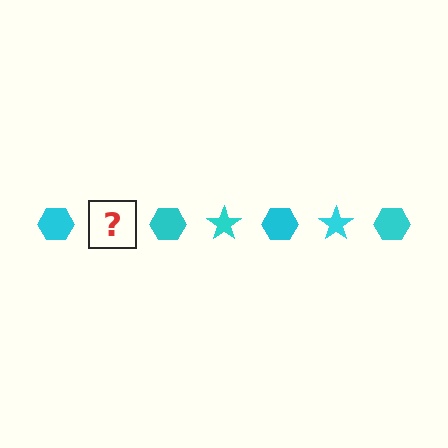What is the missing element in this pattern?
The missing element is a cyan star.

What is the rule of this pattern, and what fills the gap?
The rule is that the pattern cycles through hexagon, star shapes in cyan. The gap should be filled with a cyan star.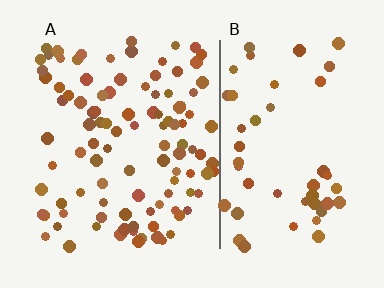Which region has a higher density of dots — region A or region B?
A (the left).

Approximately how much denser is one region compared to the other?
Approximately 2.0× — region A over region B.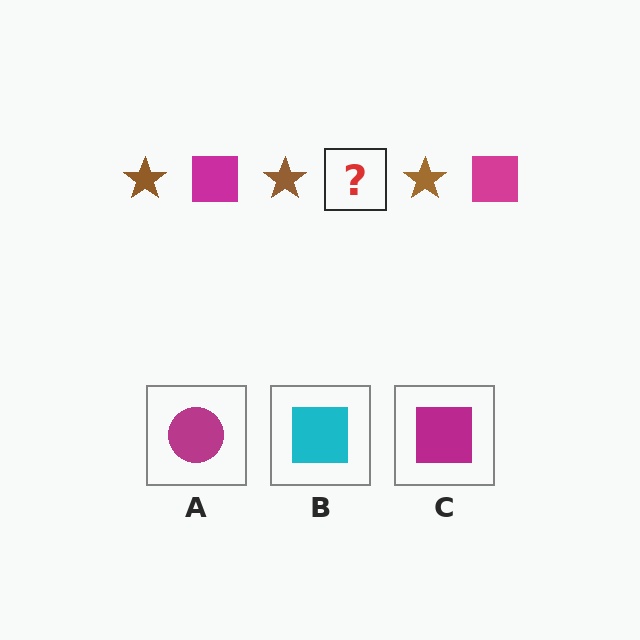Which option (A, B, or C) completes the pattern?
C.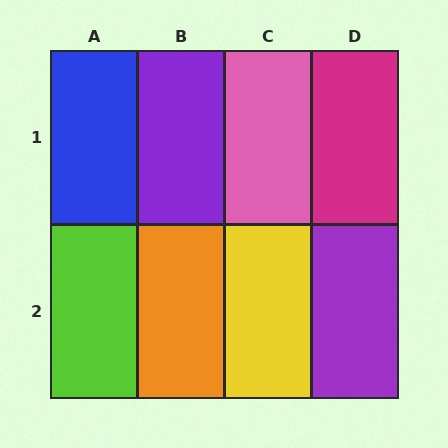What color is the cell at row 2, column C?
Yellow.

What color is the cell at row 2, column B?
Orange.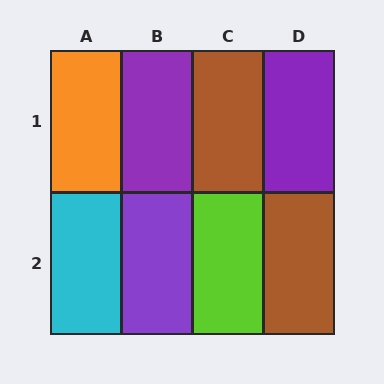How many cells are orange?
1 cell is orange.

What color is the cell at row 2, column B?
Purple.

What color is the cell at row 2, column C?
Lime.